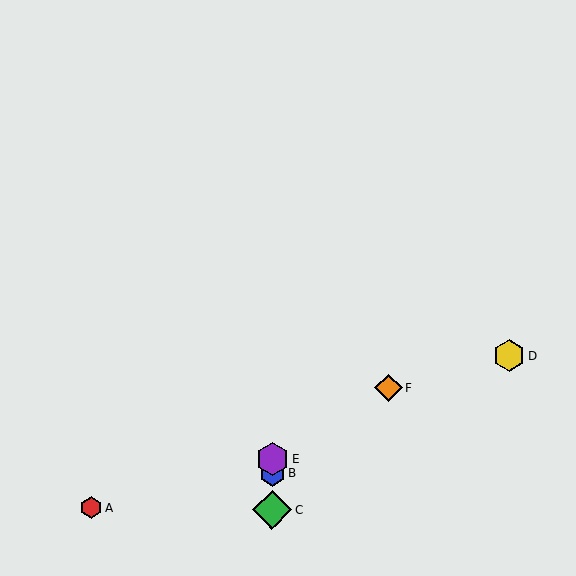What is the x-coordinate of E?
Object E is at x≈273.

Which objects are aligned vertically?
Objects B, C, E are aligned vertically.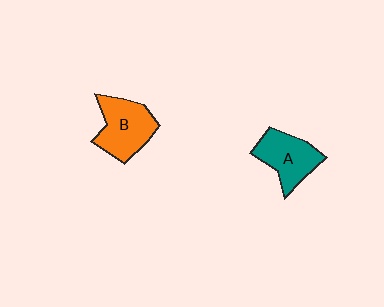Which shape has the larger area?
Shape B (orange).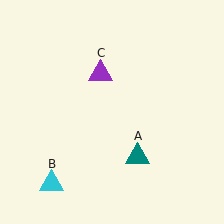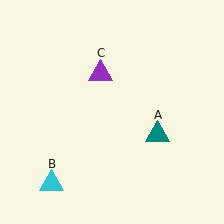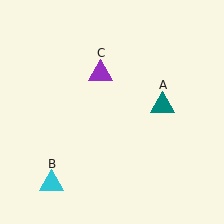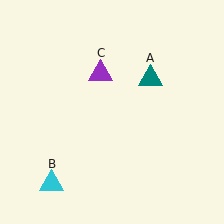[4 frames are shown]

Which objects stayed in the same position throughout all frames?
Cyan triangle (object B) and purple triangle (object C) remained stationary.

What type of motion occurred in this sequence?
The teal triangle (object A) rotated counterclockwise around the center of the scene.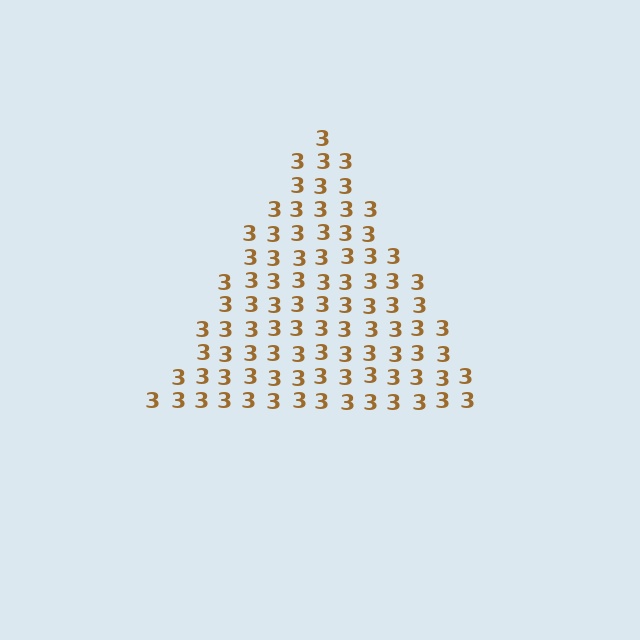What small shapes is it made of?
It is made of small digit 3's.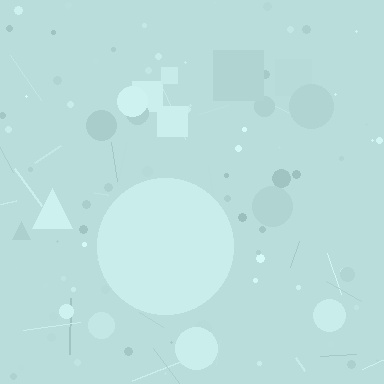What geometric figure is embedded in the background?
A circle is embedded in the background.